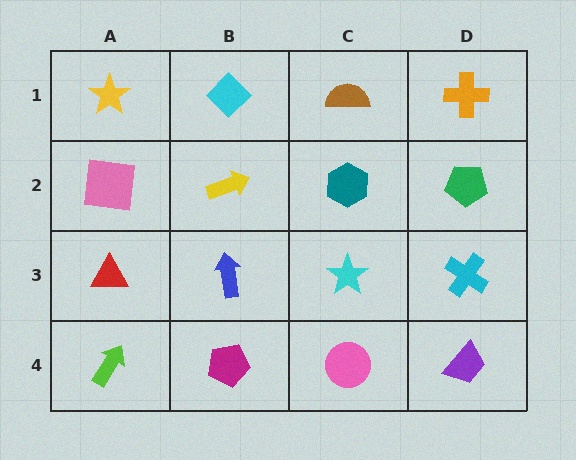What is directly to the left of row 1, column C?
A cyan diamond.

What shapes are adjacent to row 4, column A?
A red triangle (row 3, column A), a magenta pentagon (row 4, column B).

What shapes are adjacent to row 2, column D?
An orange cross (row 1, column D), a cyan cross (row 3, column D), a teal hexagon (row 2, column C).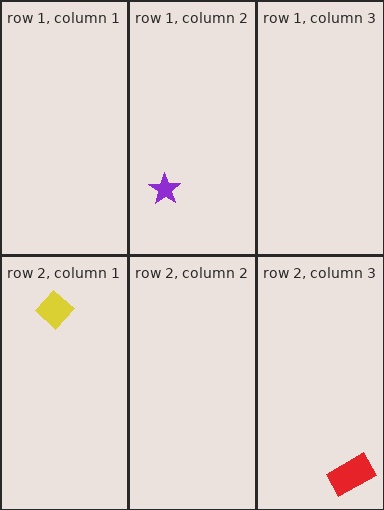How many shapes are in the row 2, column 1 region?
1.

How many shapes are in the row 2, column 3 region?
1.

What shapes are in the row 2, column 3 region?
The red rectangle.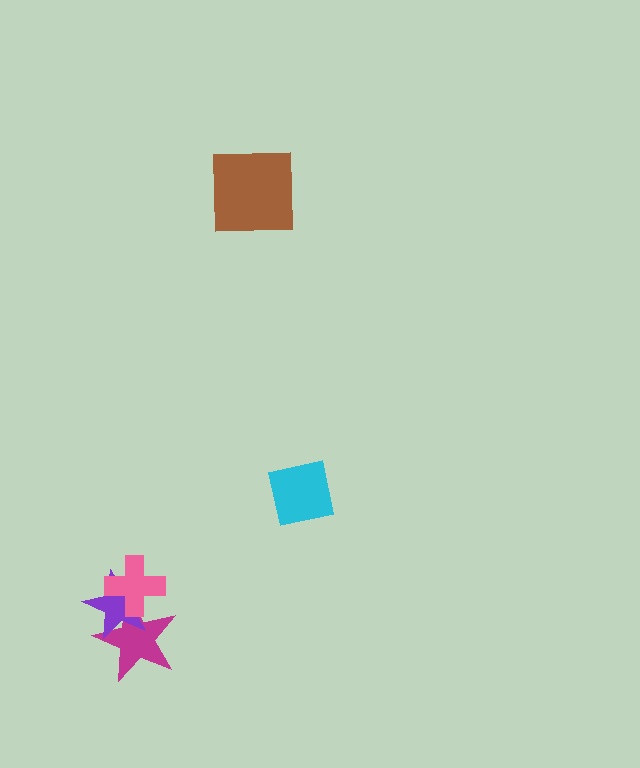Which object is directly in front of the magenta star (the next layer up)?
The purple star is directly in front of the magenta star.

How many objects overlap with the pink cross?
2 objects overlap with the pink cross.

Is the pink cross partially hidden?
No, no other shape covers it.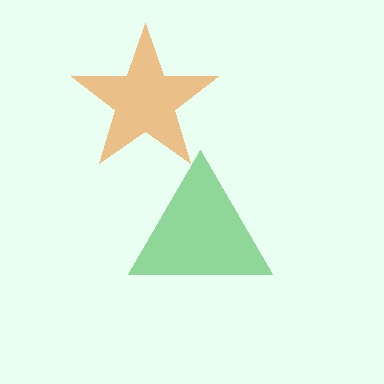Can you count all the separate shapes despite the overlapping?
Yes, there are 2 separate shapes.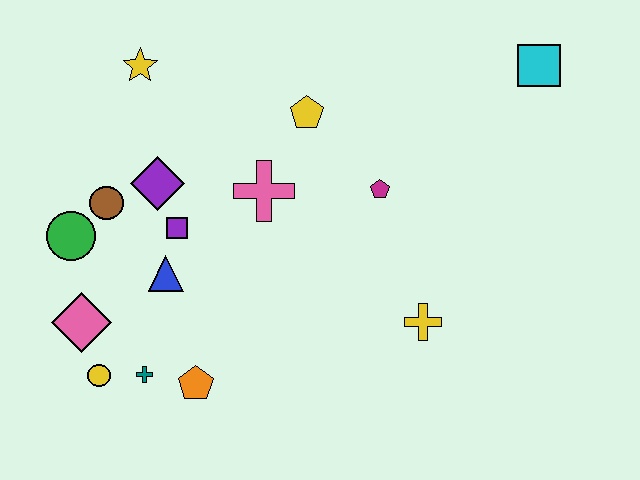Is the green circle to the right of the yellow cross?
No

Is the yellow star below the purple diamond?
No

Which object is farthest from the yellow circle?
The cyan square is farthest from the yellow circle.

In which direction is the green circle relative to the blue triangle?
The green circle is to the left of the blue triangle.